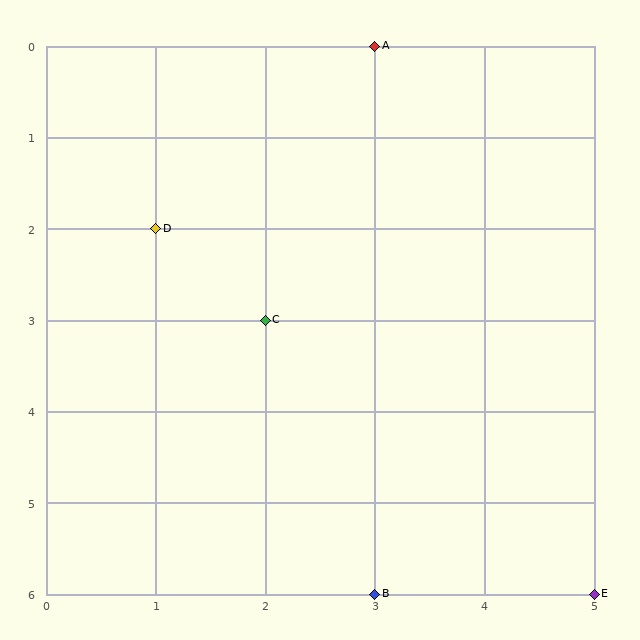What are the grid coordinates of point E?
Point E is at grid coordinates (5, 6).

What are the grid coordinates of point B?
Point B is at grid coordinates (3, 6).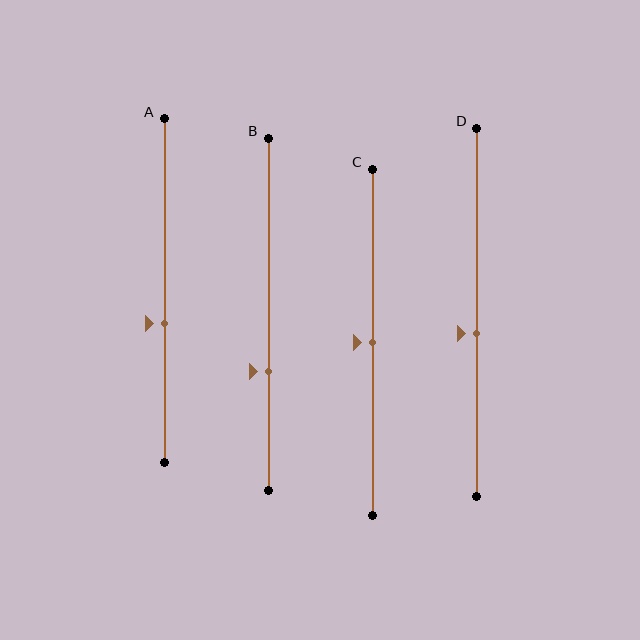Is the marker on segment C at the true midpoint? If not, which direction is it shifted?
Yes, the marker on segment C is at the true midpoint.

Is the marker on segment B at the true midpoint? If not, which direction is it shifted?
No, the marker on segment B is shifted downward by about 16% of the segment length.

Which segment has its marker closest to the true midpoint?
Segment C has its marker closest to the true midpoint.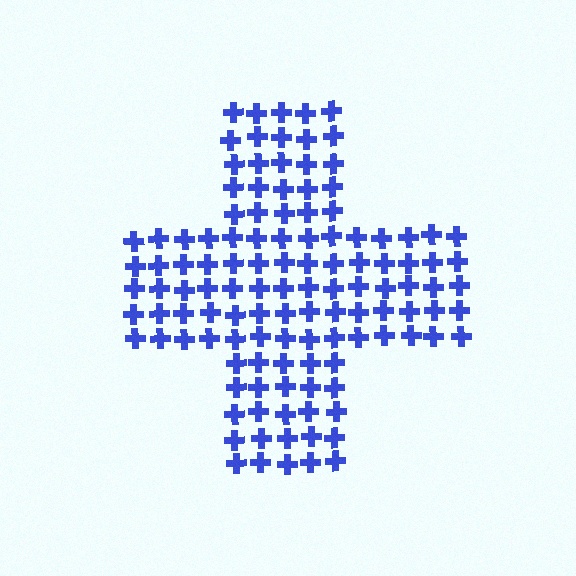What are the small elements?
The small elements are crosses.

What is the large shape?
The large shape is a cross.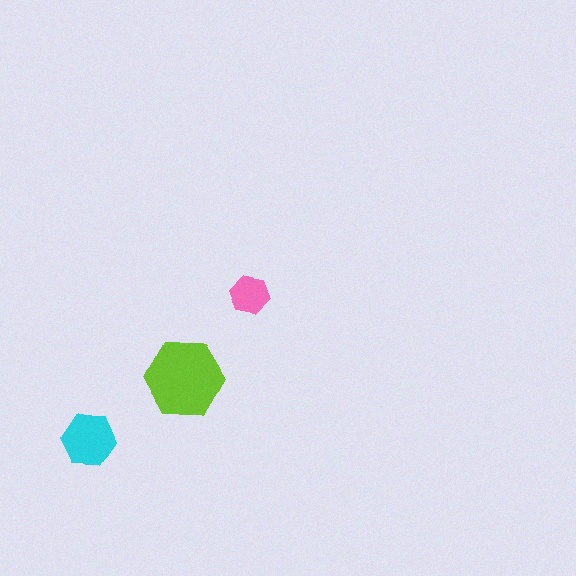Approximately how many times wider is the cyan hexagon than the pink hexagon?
About 1.5 times wider.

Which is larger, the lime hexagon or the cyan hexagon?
The lime one.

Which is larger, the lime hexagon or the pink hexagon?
The lime one.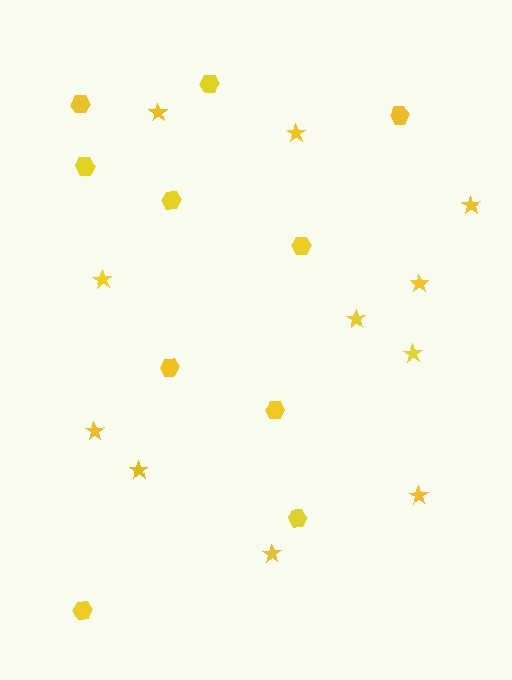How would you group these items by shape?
There are 2 groups: one group of hexagons (10) and one group of stars (11).